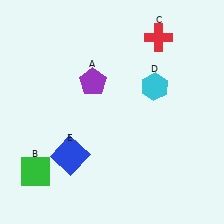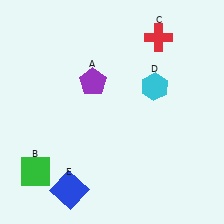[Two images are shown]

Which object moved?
The blue square (E) moved down.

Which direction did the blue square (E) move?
The blue square (E) moved down.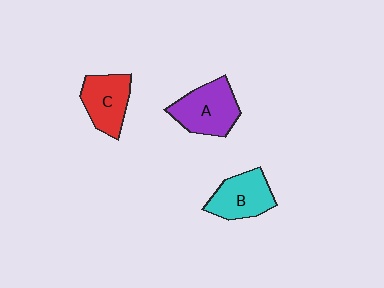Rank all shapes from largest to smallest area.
From largest to smallest: A (purple), B (cyan), C (red).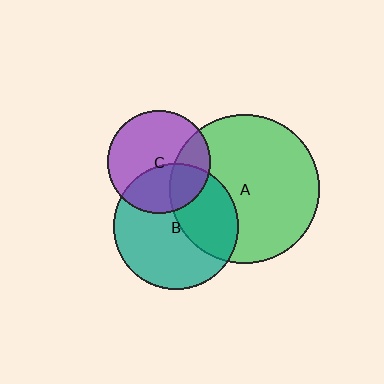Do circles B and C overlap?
Yes.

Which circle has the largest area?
Circle A (green).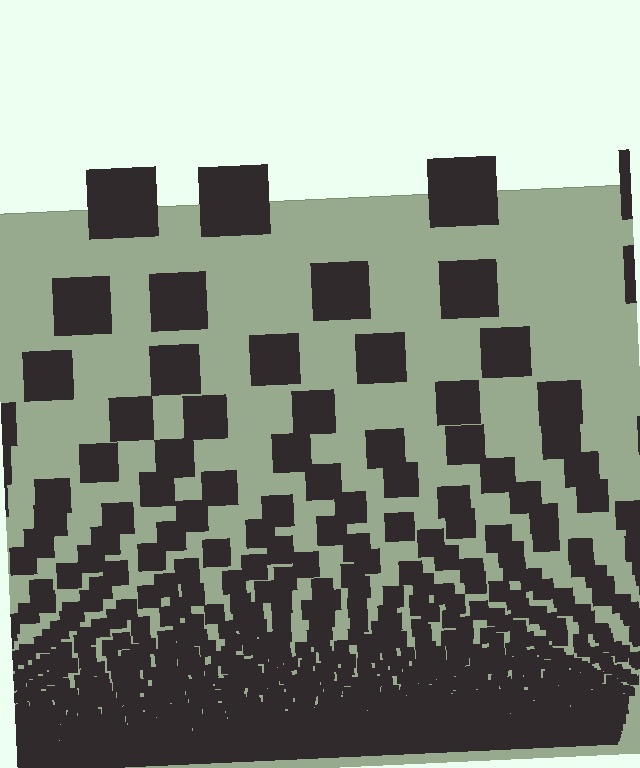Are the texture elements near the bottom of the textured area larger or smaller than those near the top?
Smaller. The gradient is inverted — elements near the bottom are smaller and denser.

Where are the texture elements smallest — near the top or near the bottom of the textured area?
Near the bottom.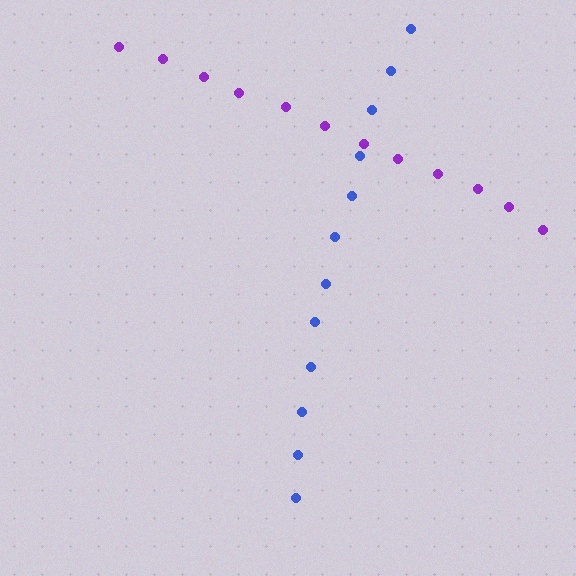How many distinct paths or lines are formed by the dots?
There are 2 distinct paths.